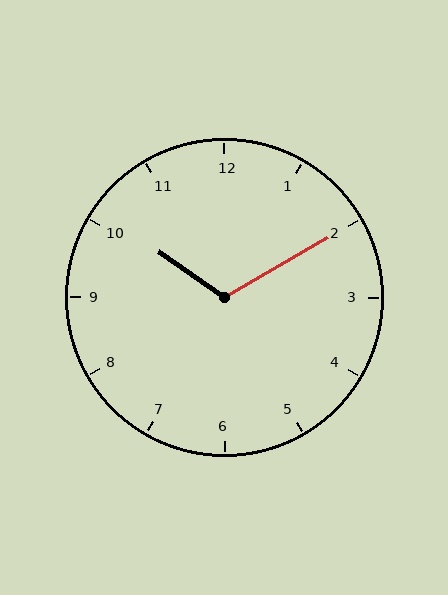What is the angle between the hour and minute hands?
Approximately 115 degrees.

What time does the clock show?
10:10.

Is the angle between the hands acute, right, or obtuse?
It is obtuse.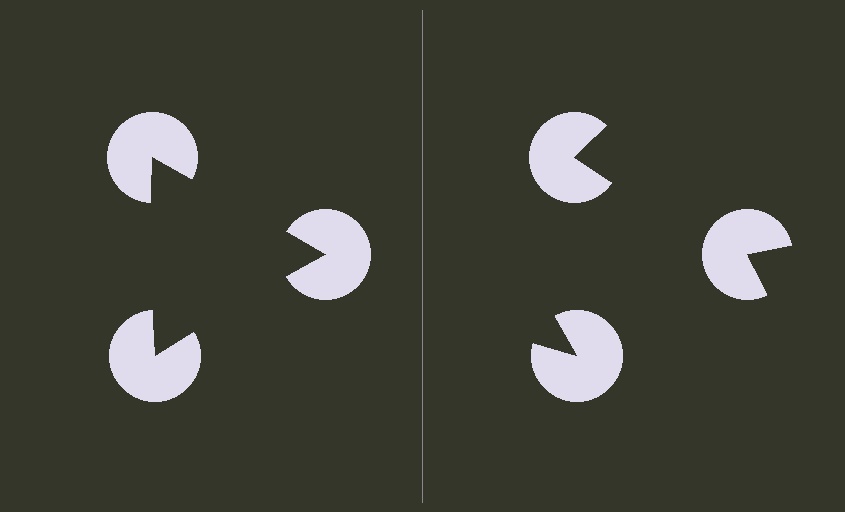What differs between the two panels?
The pac-man discs are positioned identically on both sides; only the wedge orientations differ. On the left they align to a triangle; on the right they are misaligned.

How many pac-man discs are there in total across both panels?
6 — 3 on each side.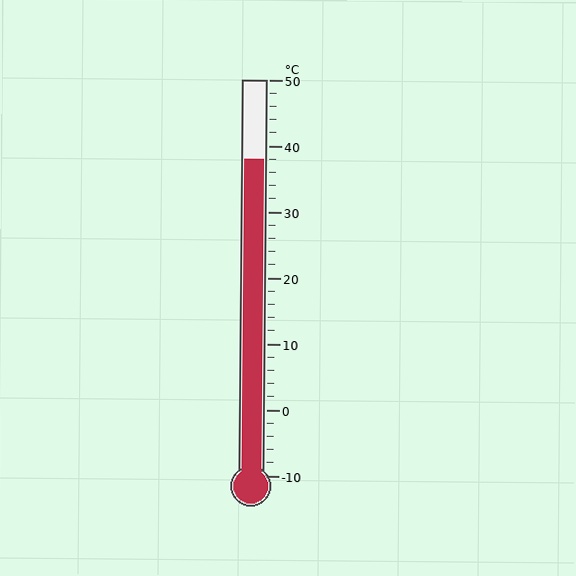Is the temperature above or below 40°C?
The temperature is below 40°C.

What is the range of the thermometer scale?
The thermometer scale ranges from -10°C to 50°C.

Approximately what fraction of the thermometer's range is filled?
The thermometer is filled to approximately 80% of its range.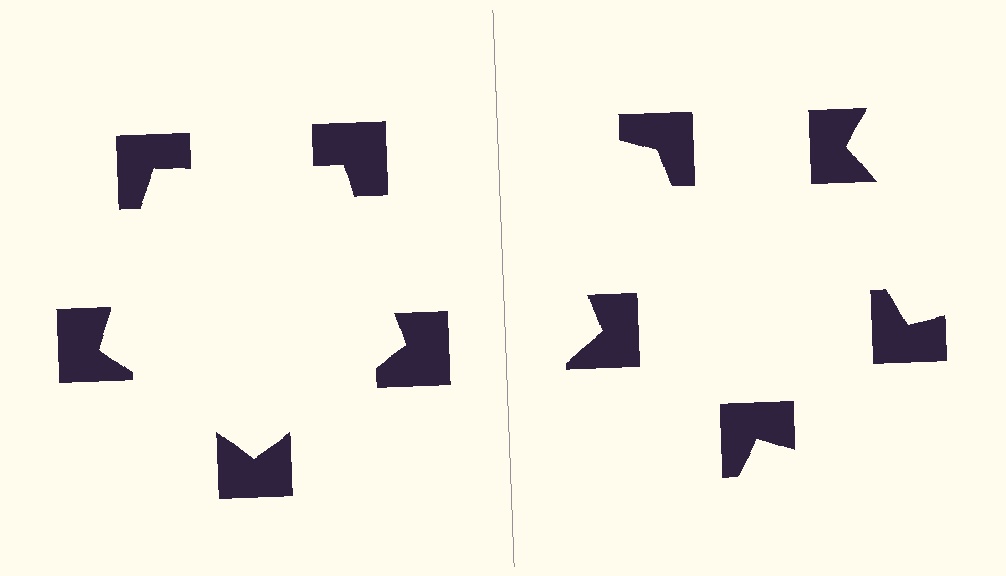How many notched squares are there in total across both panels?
10 — 5 on each side.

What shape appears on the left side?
An illusory pentagon.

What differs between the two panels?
The notched squares are positioned identically on both sides; only the wedge orientations differ. On the left they align to a pentagon; on the right they are misaligned.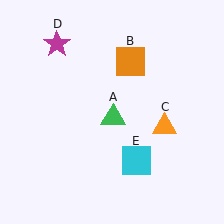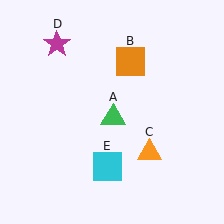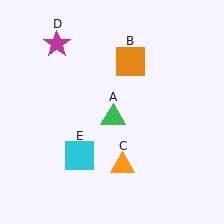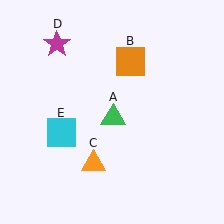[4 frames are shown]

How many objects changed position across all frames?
2 objects changed position: orange triangle (object C), cyan square (object E).